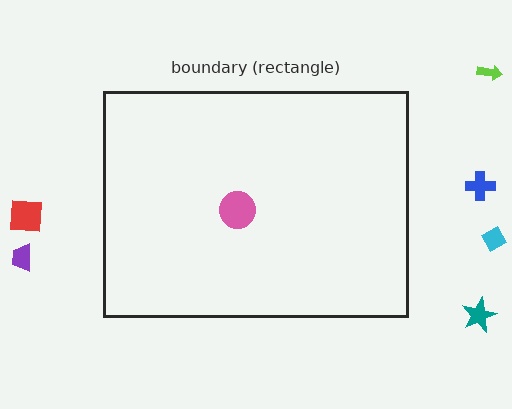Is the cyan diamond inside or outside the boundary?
Outside.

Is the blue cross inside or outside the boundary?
Outside.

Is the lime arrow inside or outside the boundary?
Outside.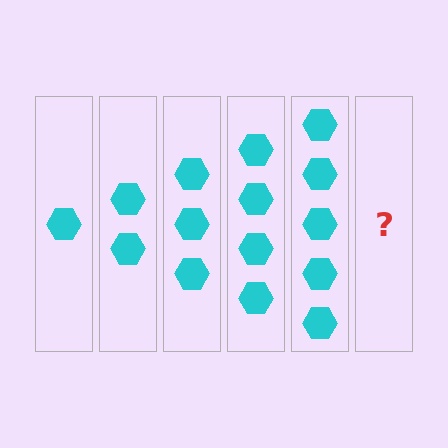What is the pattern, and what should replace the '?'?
The pattern is that each step adds one more hexagon. The '?' should be 6 hexagons.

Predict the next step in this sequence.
The next step is 6 hexagons.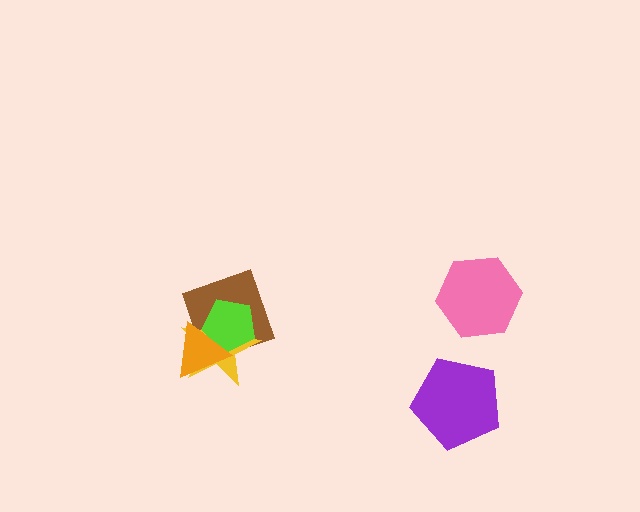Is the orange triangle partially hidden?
No, no other shape covers it.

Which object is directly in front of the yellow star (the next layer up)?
The lime pentagon is directly in front of the yellow star.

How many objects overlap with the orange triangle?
3 objects overlap with the orange triangle.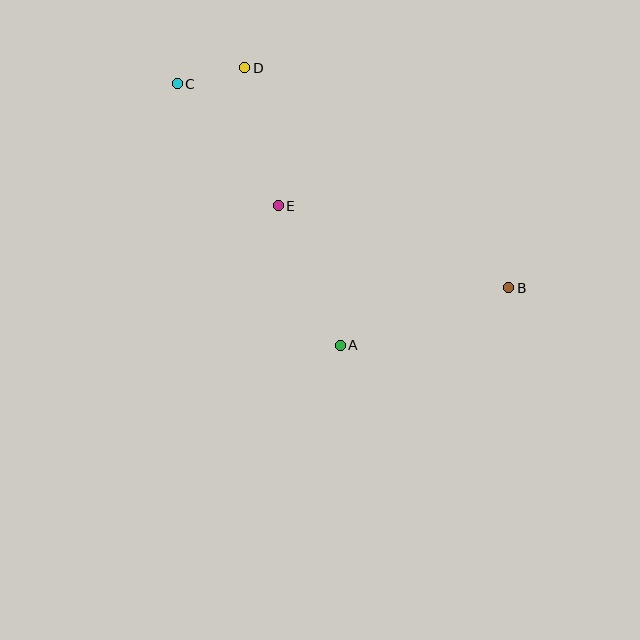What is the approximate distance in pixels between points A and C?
The distance between A and C is approximately 308 pixels.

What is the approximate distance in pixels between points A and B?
The distance between A and B is approximately 178 pixels.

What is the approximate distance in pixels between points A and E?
The distance between A and E is approximately 153 pixels.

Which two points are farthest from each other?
Points B and C are farthest from each other.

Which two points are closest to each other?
Points C and D are closest to each other.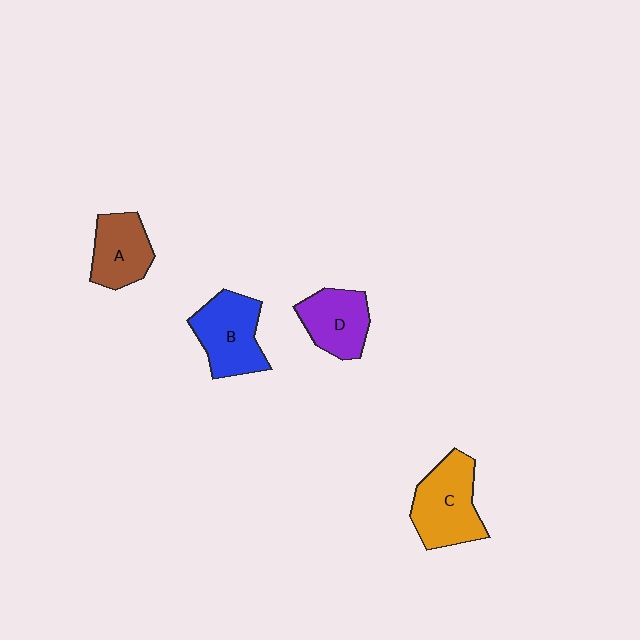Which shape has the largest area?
Shape C (orange).